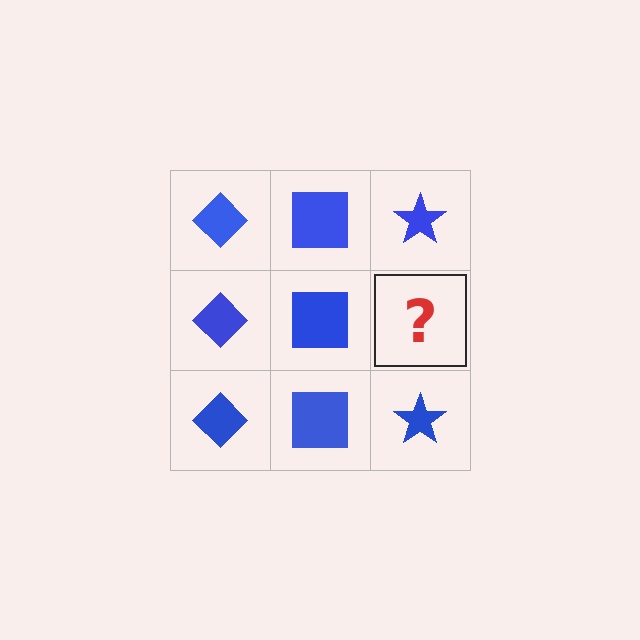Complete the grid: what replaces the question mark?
The question mark should be replaced with a blue star.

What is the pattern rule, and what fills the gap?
The rule is that each column has a consistent shape. The gap should be filled with a blue star.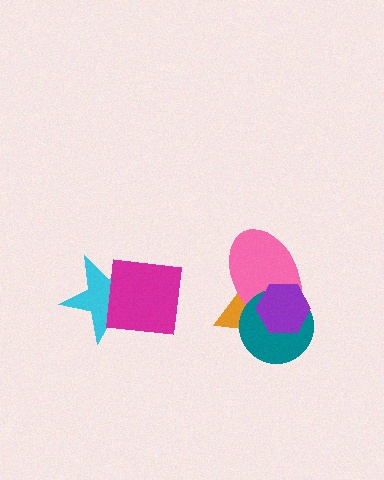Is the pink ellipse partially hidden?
Yes, it is partially covered by another shape.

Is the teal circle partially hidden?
Yes, it is partially covered by another shape.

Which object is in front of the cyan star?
The magenta square is in front of the cyan star.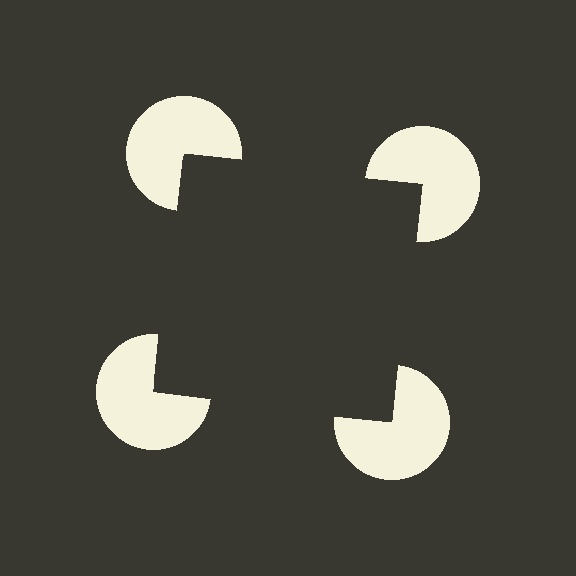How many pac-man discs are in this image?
There are 4 — one at each vertex of the illusory square.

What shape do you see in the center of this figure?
An illusory square — its edges are inferred from the aligned wedge cuts in the pac-man discs, not physically drawn.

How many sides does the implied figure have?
4 sides.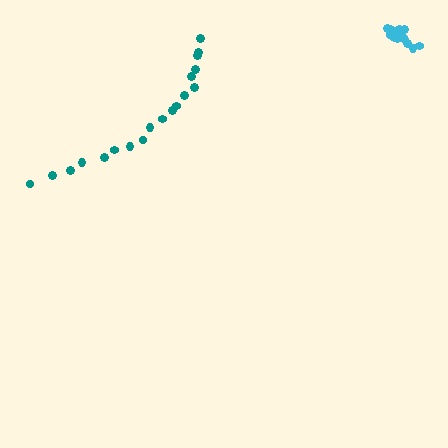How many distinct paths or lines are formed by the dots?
There are 2 distinct paths.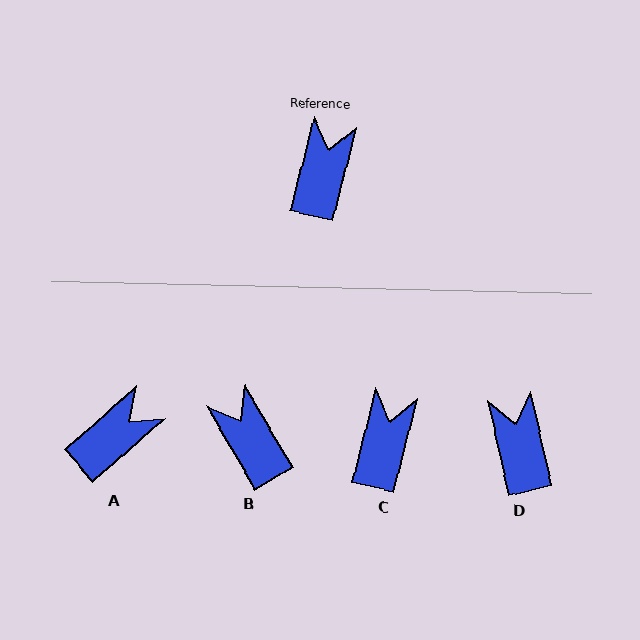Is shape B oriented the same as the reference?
No, it is off by about 44 degrees.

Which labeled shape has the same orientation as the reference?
C.